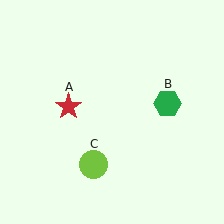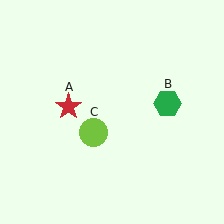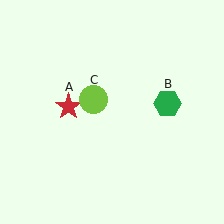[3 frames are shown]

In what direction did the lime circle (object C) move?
The lime circle (object C) moved up.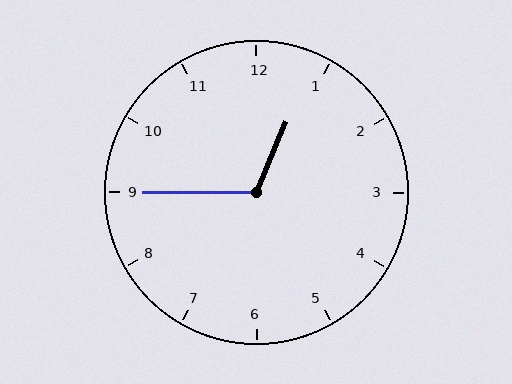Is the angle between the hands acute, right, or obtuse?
It is obtuse.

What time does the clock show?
12:45.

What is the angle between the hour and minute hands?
Approximately 112 degrees.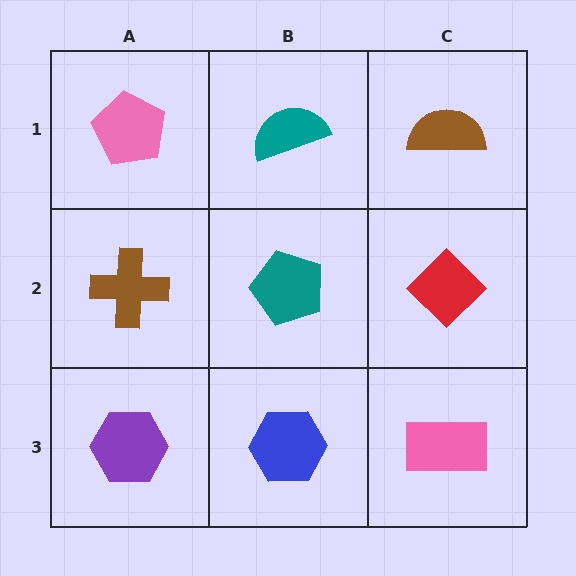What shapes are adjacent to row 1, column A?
A brown cross (row 2, column A), a teal semicircle (row 1, column B).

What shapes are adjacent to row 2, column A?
A pink pentagon (row 1, column A), a purple hexagon (row 3, column A), a teal pentagon (row 2, column B).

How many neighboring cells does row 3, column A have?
2.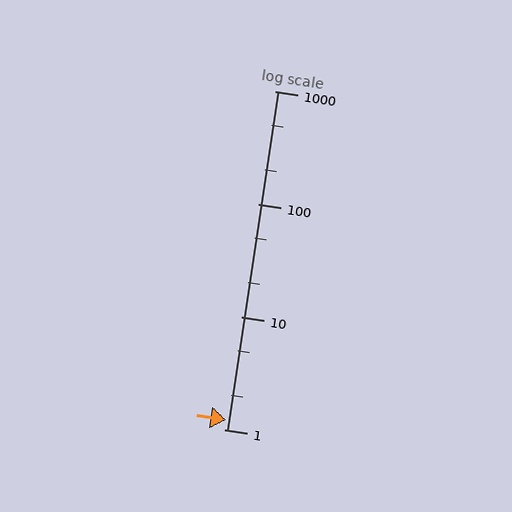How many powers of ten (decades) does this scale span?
The scale spans 3 decades, from 1 to 1000.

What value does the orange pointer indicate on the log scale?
The pointer indicates approximately 1.2.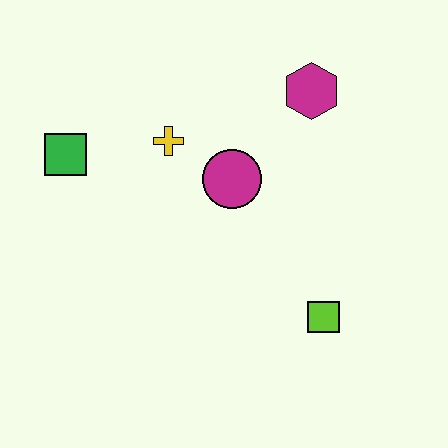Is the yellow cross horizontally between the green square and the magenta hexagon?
Yes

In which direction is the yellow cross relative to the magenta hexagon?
The yellow cross is to the left of the magenta hexagon.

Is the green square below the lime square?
No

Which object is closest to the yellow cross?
The magenta circle is closest to the yellow cross.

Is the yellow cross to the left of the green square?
No